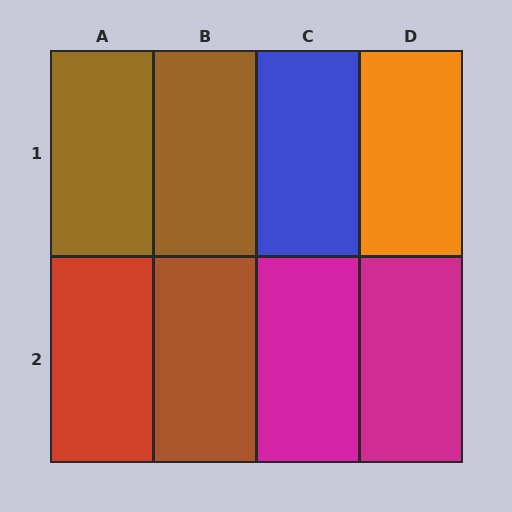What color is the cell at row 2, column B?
Brown.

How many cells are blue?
1 cell is blue.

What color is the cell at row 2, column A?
Red.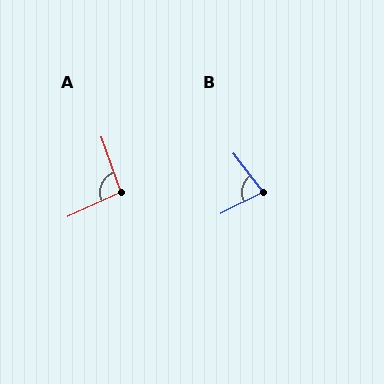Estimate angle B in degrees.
Approximately 79 degrees.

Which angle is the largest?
A, at approximately 95 degrees.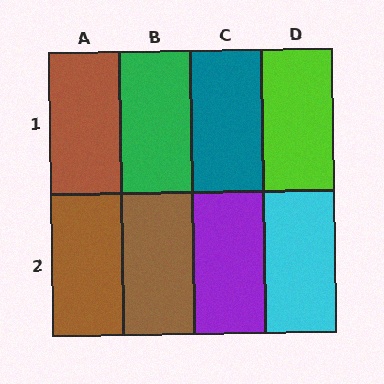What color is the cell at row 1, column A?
Brown.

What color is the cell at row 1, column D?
Lime.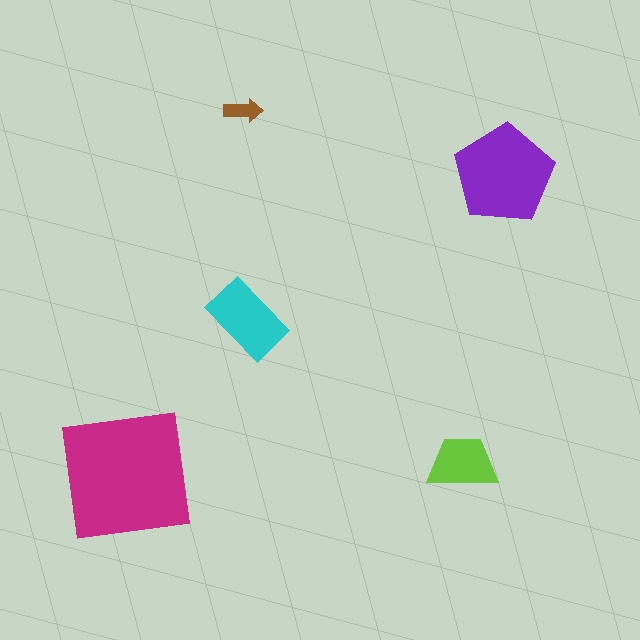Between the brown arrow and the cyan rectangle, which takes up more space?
The cyan rectangle.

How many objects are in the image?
There are 5 objects in the image.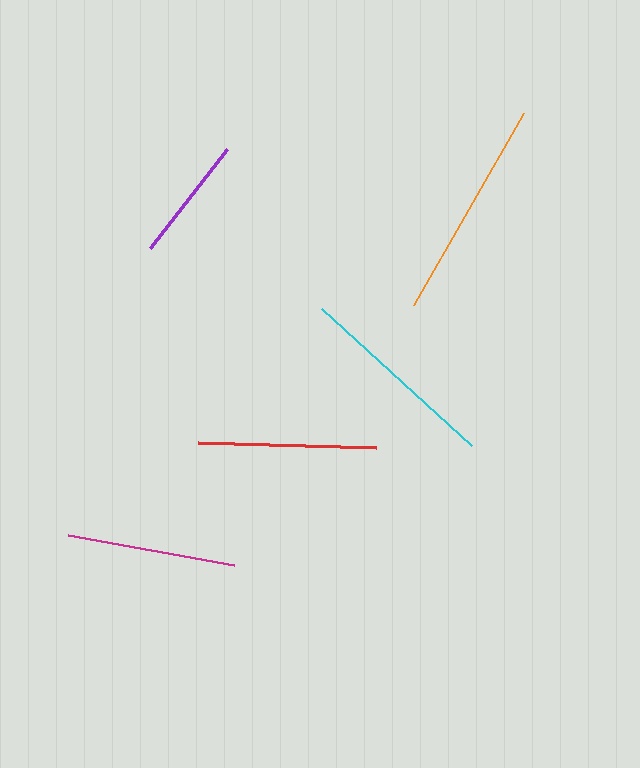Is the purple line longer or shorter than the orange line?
The orange line is longer than the purple line.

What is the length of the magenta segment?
The magenta segment is approximately 168 pixels long.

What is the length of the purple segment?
The purple segment is approximately 125 pixels long.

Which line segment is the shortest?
The purple line is the shortest at approximately 125 pixels.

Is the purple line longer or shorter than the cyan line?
The cyan line is longer than the purple line.